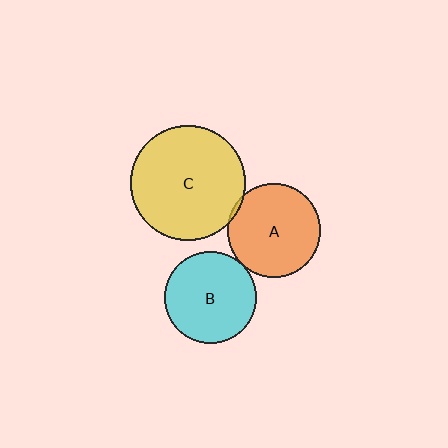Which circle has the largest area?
Circle C (yellow).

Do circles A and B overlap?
Yes.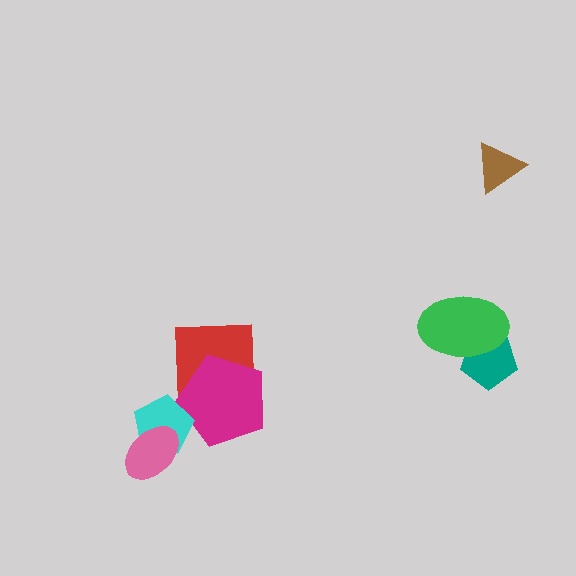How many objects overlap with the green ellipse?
1 object overlaps with the green ellipse.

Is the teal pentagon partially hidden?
Yes, it is partially covered by another shape.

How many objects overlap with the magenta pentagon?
2 objects overlap with the magenta pentagon.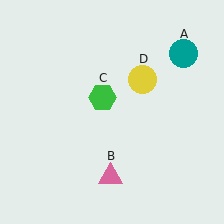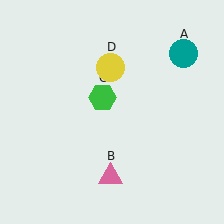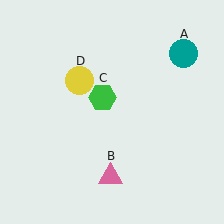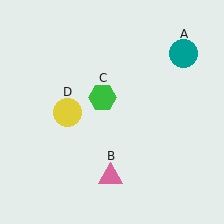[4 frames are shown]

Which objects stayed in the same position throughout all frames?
Teal circle (object A) and pink triangle (object B) and green hexagon (object C) remained stationary.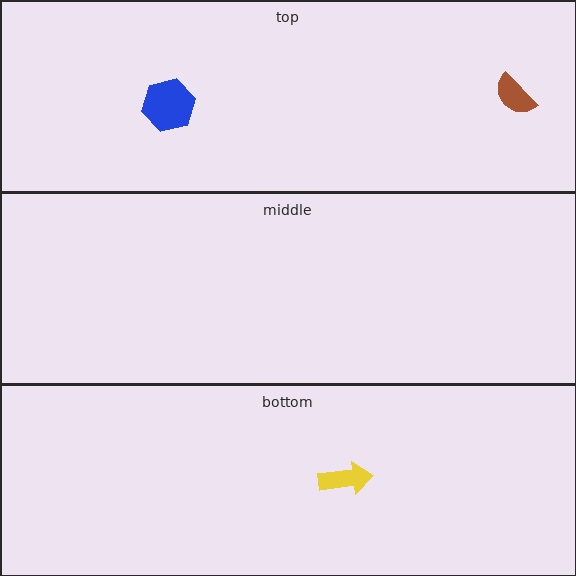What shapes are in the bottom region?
The yellow arrow.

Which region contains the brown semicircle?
The top region.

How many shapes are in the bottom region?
1.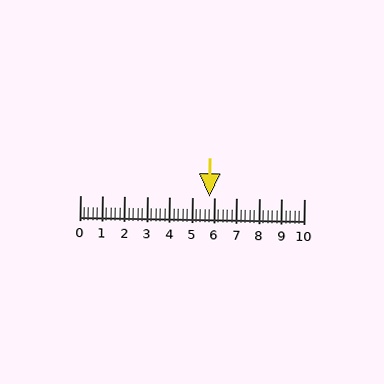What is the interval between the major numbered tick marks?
The major tick marks are spaced 1 units apart.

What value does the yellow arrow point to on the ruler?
The yellow arrow points to approximately 5.8.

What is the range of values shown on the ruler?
The ruler shows values from 0 to 10.